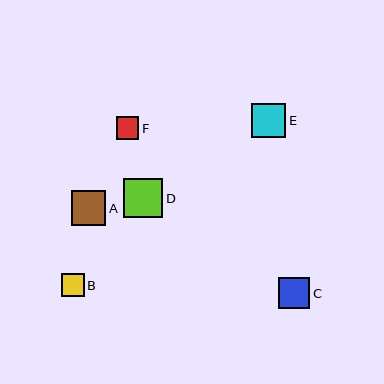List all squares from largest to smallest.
From largest to smallest: D, A, E, C, B, F.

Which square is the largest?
Square D is the largest with a size of approximately 39 pixels.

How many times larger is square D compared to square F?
Square D is approximately 1.7 times the size of square F.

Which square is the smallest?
Square F is the smallest with a size of approximately 22 pixels.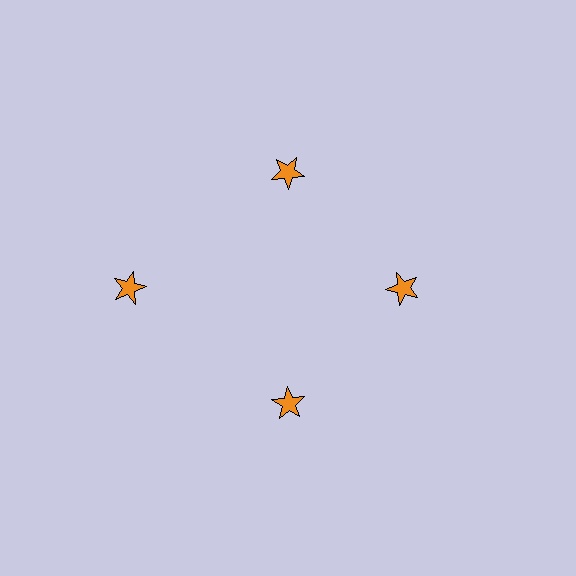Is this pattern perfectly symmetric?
No. The 4 orange stars are arranged in a ring, but one element near the 9 o'clock position is pushed outward from the center, breaking the 4-fold rotational symmetry.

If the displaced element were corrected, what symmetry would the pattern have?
It would have 4-fold rotational symmetry — the pattern would map onto itself every 90 degrees.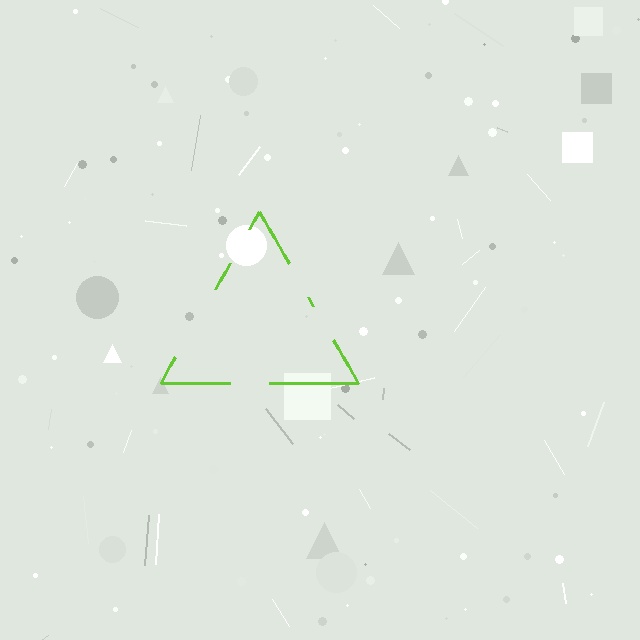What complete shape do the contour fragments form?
The contour fragments form a triangle.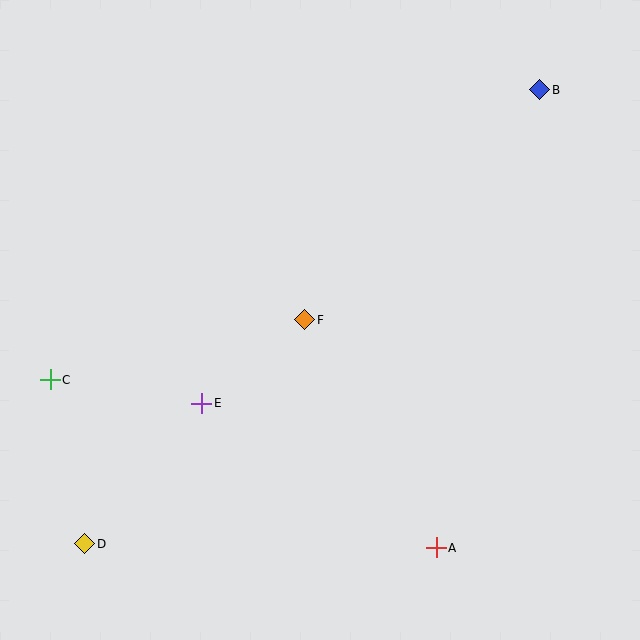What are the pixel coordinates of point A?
Point A is at (436, 548).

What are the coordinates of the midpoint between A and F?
The midpoint between A and F is at (370, 434).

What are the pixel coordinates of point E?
Point E is at (202, 403).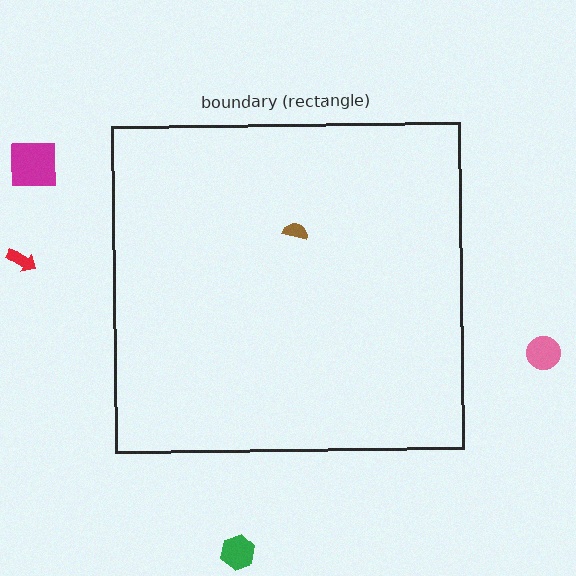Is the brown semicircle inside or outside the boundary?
Inside.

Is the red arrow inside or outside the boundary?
Outside.